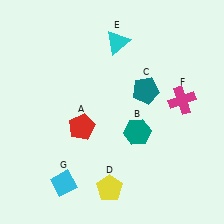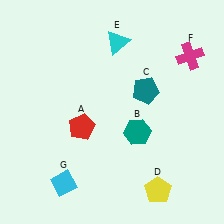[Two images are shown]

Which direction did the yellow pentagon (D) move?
The yellow pentagon (D) moved right.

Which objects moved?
The objects that moved are: the yellow pentagon (D), the magenta cross (F).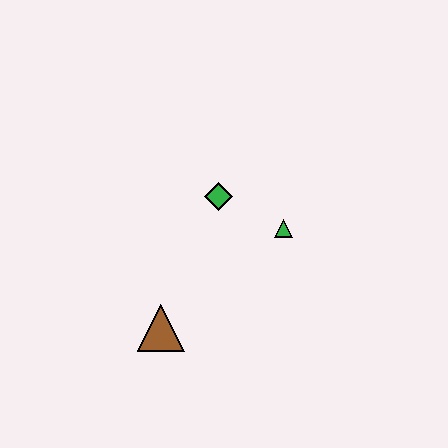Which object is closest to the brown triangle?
The green diamond is closest to the brown triangle.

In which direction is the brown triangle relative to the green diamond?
The brown triangle is below the green diamond.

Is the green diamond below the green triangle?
No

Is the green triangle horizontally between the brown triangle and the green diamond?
No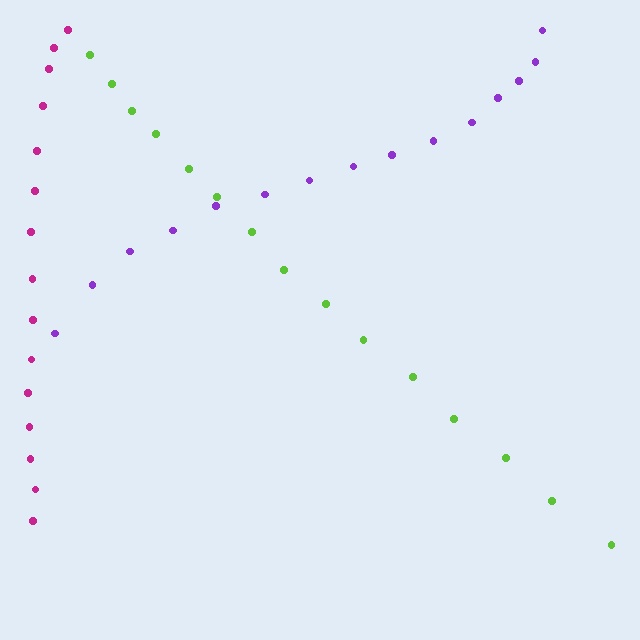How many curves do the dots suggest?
There are 3 distinct paths.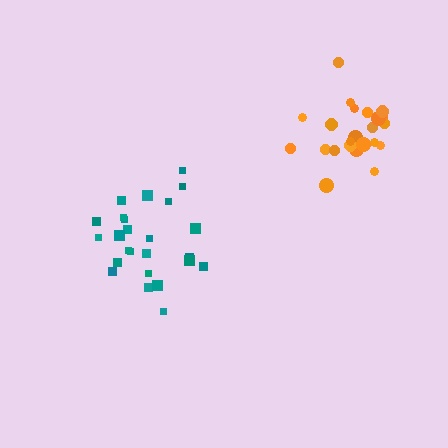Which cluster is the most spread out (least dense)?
Teal.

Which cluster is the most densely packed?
Orange.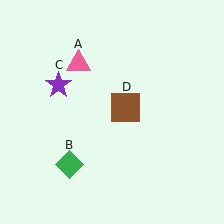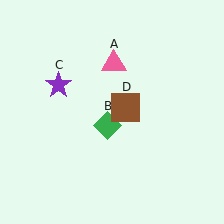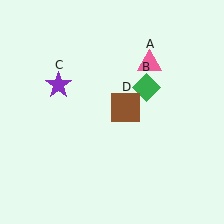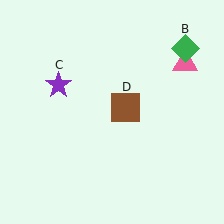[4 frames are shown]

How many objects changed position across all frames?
2 objects changed position: pink triangle (object A), green diamond (object B).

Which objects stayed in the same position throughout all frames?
Purple star (object C) and brown square (object D) remained stationary.